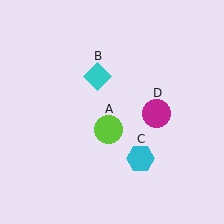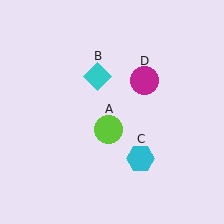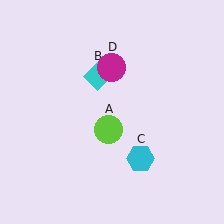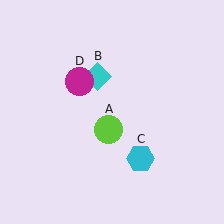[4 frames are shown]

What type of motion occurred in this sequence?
The magenta circle (object D) rotated counterclockwise around the center of the scene.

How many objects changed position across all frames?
1 object changed position: magenta circle (object D).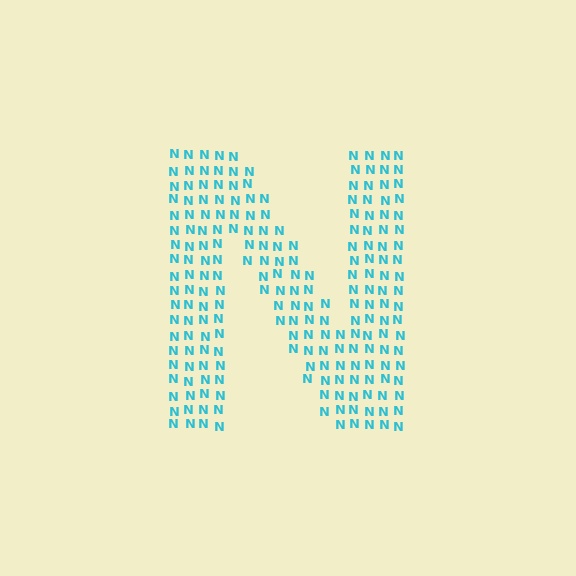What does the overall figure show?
The overall figure shows the letter N.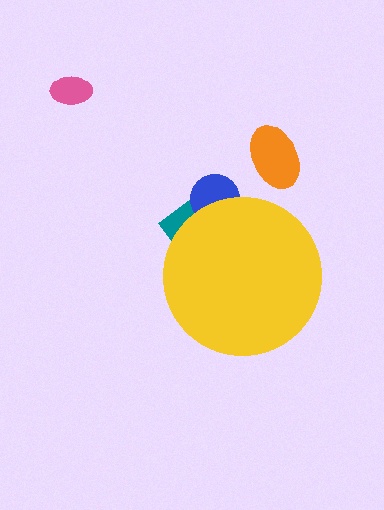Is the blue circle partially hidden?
Yes, the blue circle is partially hidden behind the yellow circle.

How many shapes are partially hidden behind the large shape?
2 shapes are partially hidden.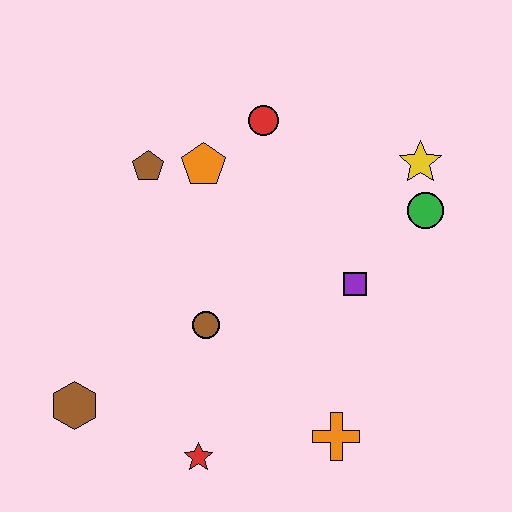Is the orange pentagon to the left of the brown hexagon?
No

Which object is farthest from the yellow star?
The brown hexagon is farthest from the yellow star.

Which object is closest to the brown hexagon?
The red star is closest to the brown hexagon.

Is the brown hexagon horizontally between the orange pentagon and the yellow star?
No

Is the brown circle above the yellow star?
No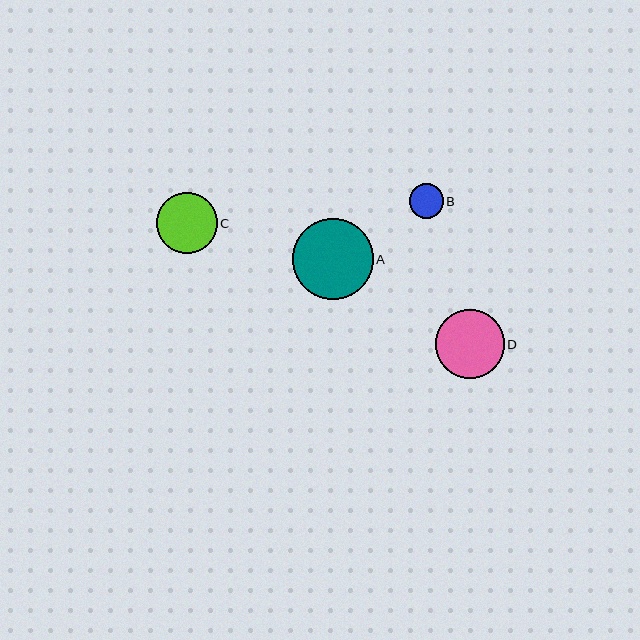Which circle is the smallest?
Circle B is the smallest with a size of approximately 34 pixels.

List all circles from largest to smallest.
From largest to smallest: A, D, C, B.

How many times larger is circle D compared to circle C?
Circle D is approximately 1.1 times the size of circle C.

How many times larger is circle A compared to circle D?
Circle A is approximately 1.2 times the size of circle D.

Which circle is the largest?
Circle A is the largest with a size of approximately 81 pixels.